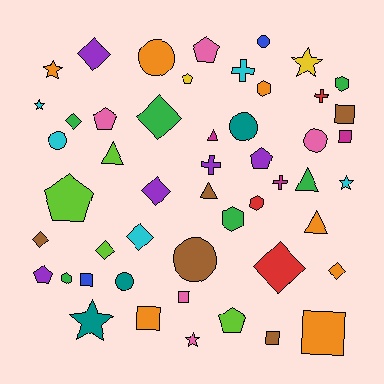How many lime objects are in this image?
There are 4 lime objects.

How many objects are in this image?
There are 50 objects.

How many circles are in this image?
There are 7 circles.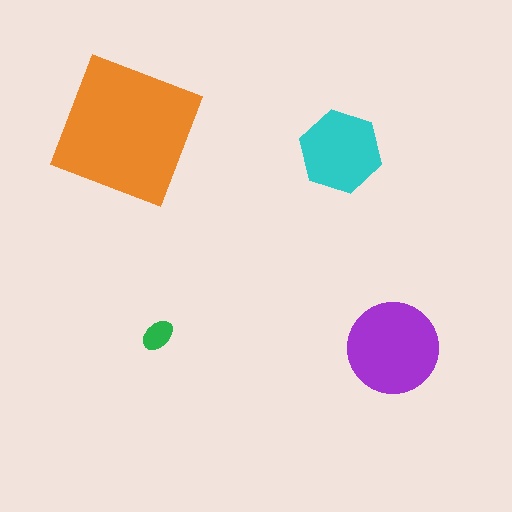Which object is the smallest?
The green ellipse.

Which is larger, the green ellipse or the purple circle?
The purple circle.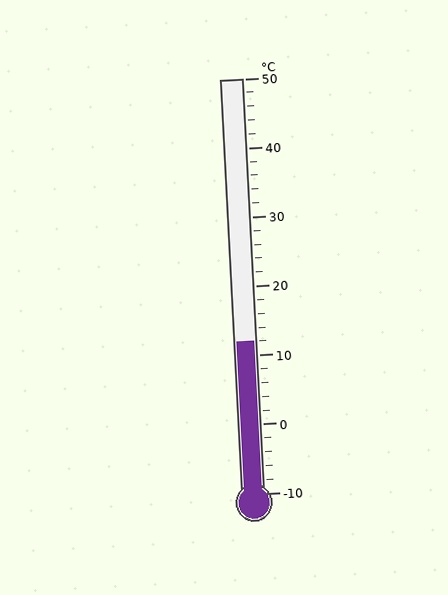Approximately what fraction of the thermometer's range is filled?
The thermometer is filled to approximately 35% of its range.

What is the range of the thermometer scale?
The thermometer scale ranges from -10°C to 50°C.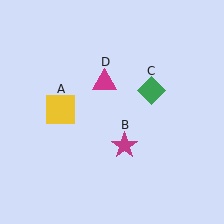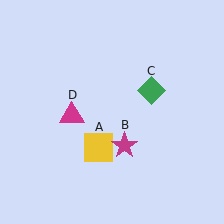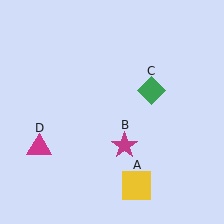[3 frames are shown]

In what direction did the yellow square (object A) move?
The yellow square (object A) moved down and to the right.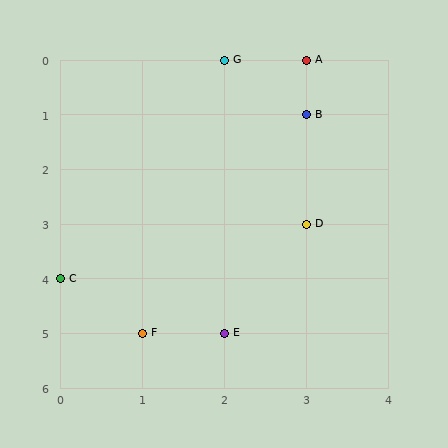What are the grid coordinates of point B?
Point B is at grid coordinates (3, 1).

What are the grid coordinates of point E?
Point E is at grid coordinates (2, 5).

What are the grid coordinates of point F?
Point F is at grid coordinates (1, 5).